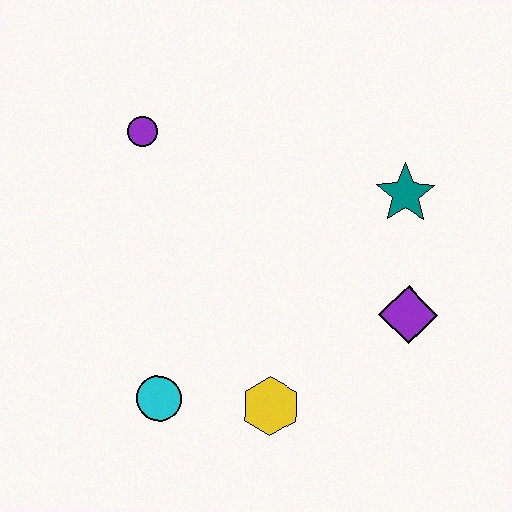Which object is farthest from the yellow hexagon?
The purple circle is farthest from the yellow hexagon.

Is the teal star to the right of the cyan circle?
Yes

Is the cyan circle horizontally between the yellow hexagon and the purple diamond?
No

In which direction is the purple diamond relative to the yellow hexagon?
The purple diamond is to the right of the yellow hexagon.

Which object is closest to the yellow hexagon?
The cyan circle is closest to the yellow hexagon.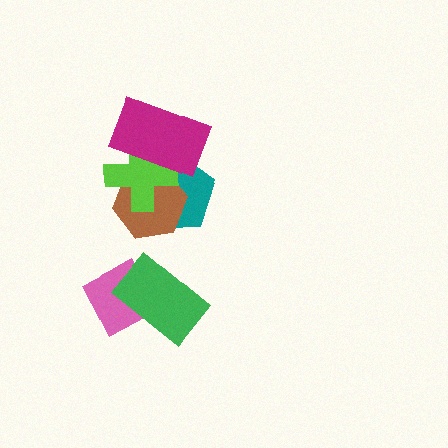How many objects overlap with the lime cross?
3 objects overlap with the lime cross.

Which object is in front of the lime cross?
The magenta rectangle is in front of the lime cross.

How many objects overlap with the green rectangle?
1 object overlaps with the green rectangle.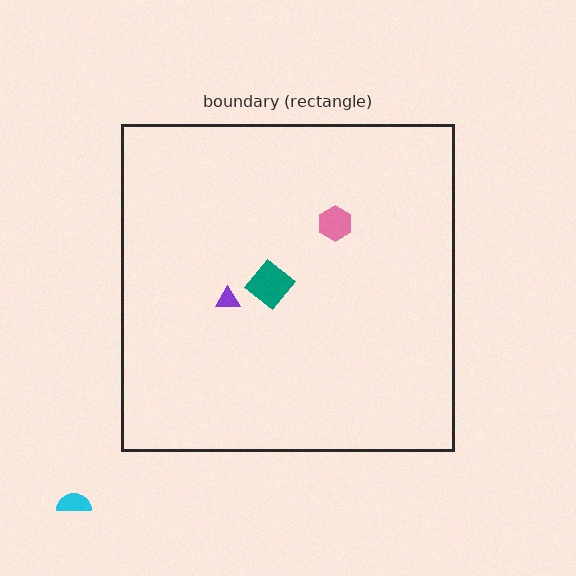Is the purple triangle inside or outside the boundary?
Inside.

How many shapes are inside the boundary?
3 inside, 1 outside.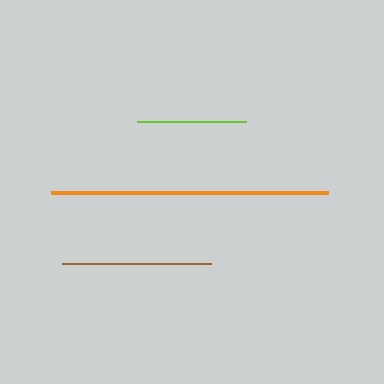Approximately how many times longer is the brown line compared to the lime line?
The brown line is approximately 1.4 times the length of the lime line.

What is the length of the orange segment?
The orange segment is approximately 277 pixels long.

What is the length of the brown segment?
The brown segment is approximately 148 pixels long.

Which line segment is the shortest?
The lime line is the shortest at approximately 109 pixels.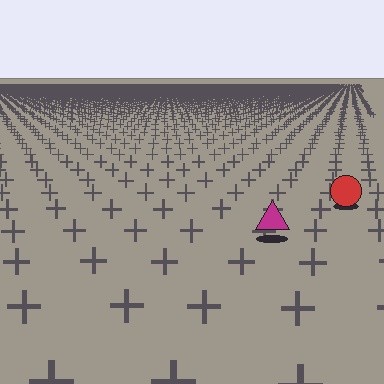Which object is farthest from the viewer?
The red circle is farthest from the viewer. It appears smaller and the ground texture around it is denser.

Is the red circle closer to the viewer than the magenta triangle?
No. The magenta triangle is closer — you can tell from the texture gradient: the ground texture is coarser near it.